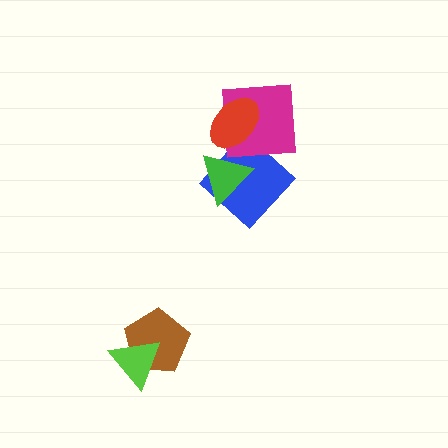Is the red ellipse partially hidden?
No, no other shape covers it.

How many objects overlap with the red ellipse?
2 objects overlap with the red ellipse.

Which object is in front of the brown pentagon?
The lime triangle is in front of the brown pentagon.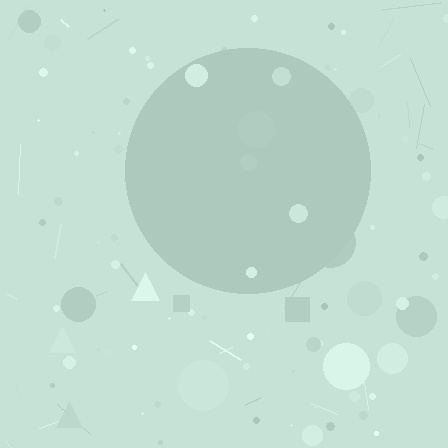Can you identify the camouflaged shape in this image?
The camouflaged shape is a circle.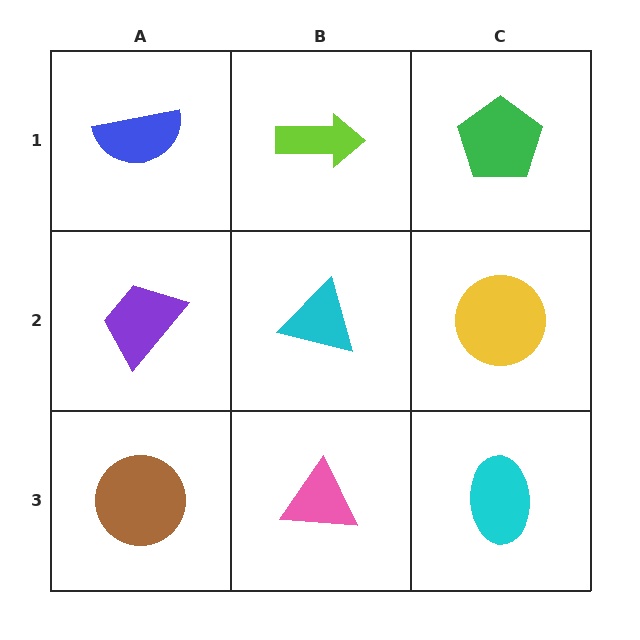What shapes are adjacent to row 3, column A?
A purple trapezoid (row 2, column A), a pink triangle (row 3, column B).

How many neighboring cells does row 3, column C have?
2.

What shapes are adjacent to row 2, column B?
A lime arrow (row 1, column B), a pink triangle (row 3, column B), a purple trapezoid (row 2, column A), a yellow circle (row 2, column C).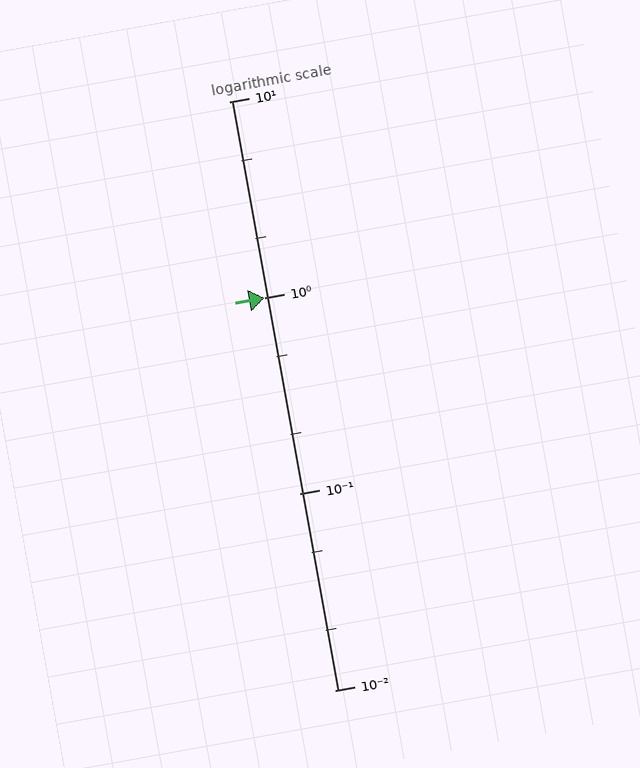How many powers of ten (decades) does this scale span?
The scale spans 3 decades, from 0.01 to 10.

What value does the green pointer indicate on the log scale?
The pointer indicates approximately 1.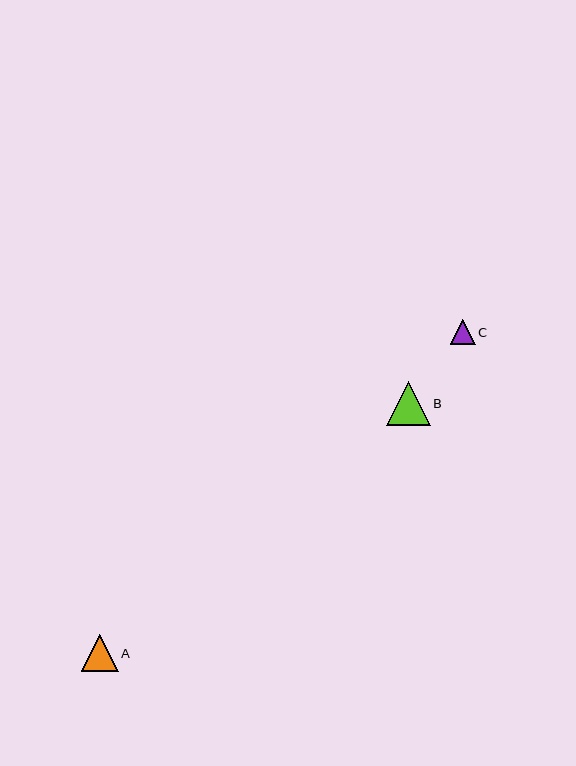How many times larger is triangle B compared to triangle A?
Triangle B is approximately 1.2 times the size of triangle A.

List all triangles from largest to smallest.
From largest to smallest: B, A, C.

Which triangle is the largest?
Triangle B is the largest with a size of approximately 44 pixels.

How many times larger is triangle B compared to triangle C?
Triangle B is approximately 1.7 times the size of triangle C.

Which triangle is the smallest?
Triangle C is the smallest with a size of approximately 25 pixels.